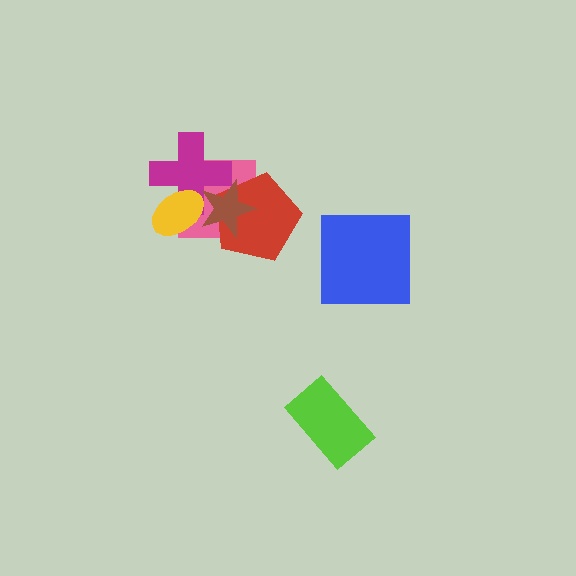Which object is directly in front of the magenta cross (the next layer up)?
The yellow ellipse is directly in front of the magenta cross.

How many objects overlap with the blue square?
0 objects overlap with the blue square.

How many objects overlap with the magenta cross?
3 objects overlap with the magenta cross.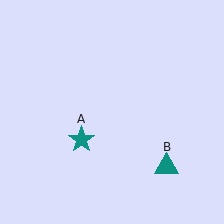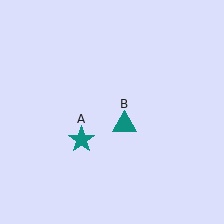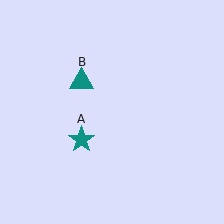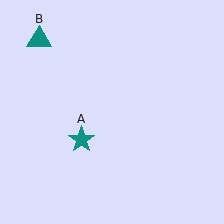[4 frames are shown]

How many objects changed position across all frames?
1 object changed position: teal triangle (object B).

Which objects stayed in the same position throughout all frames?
Teal star (object A) remained stationary.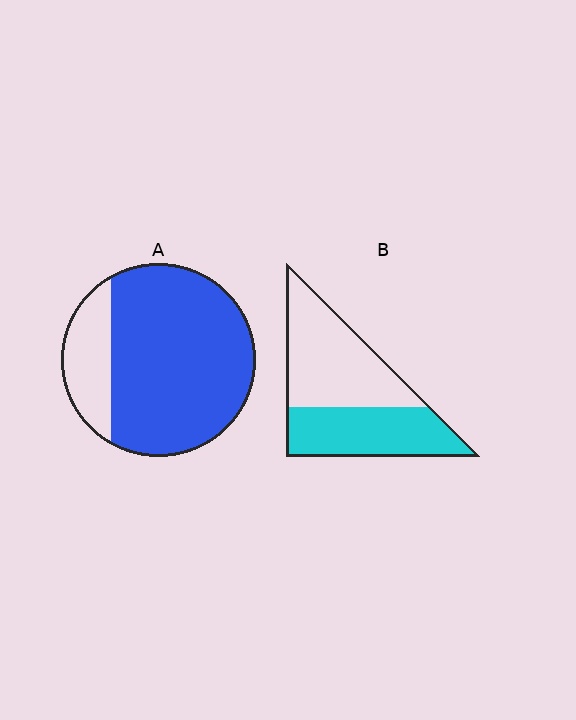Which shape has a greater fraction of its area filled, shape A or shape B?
Shape A.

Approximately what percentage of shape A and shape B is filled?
A is approximately 80% and B is approximately 45%.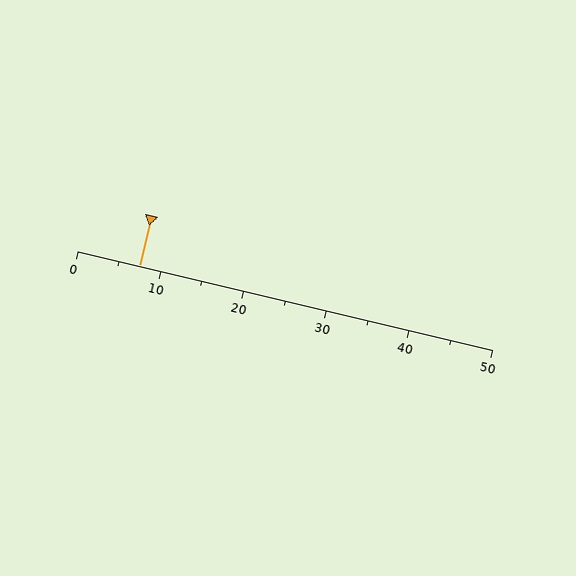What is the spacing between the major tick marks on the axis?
The major ticks are spaced 10 apart.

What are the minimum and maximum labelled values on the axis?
The axis runs from 0 to 50.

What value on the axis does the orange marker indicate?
The marker indicates approximately 7.5.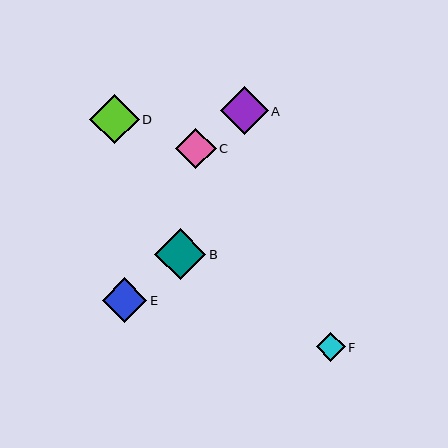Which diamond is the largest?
Diamond B is the largest with a size of approximately 51 pixels.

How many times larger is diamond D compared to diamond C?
Diamond D is approximately 1.2 times the size of diamond C.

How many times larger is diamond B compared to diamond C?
Diamond B is approximately 1.3 times the size of diamond C.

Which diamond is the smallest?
Diamond F is the smallest with a size of approximately 29 pixels.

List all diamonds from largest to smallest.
From largest to smallest: B, D, A, E, C, F.